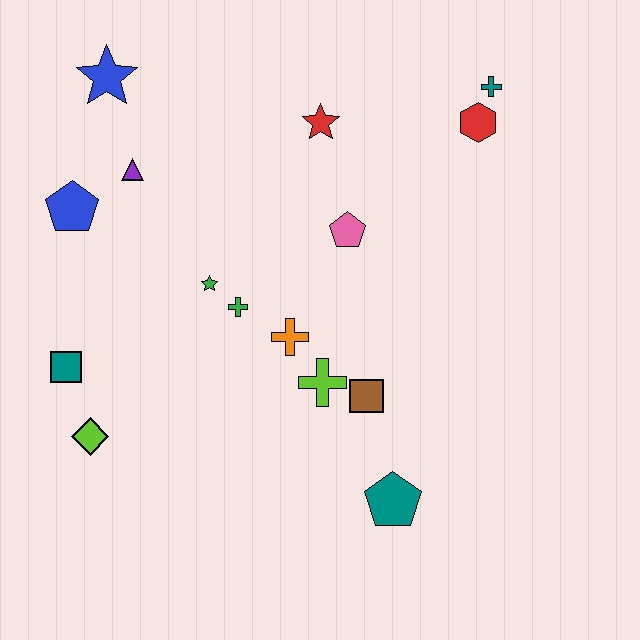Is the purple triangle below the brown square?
No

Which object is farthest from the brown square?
The blue star is farthest from the brown square.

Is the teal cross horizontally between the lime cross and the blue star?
No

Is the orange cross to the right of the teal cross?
No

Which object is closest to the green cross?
The green star is closest to the green cross.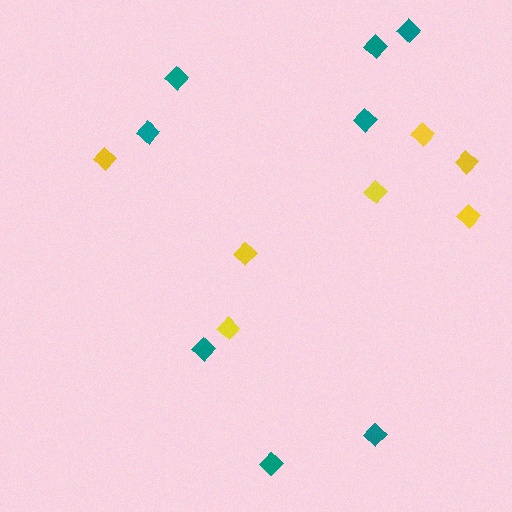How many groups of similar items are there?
There are 2 groups: one group of teal diamonds (8) and one group of yellow diamonds (7).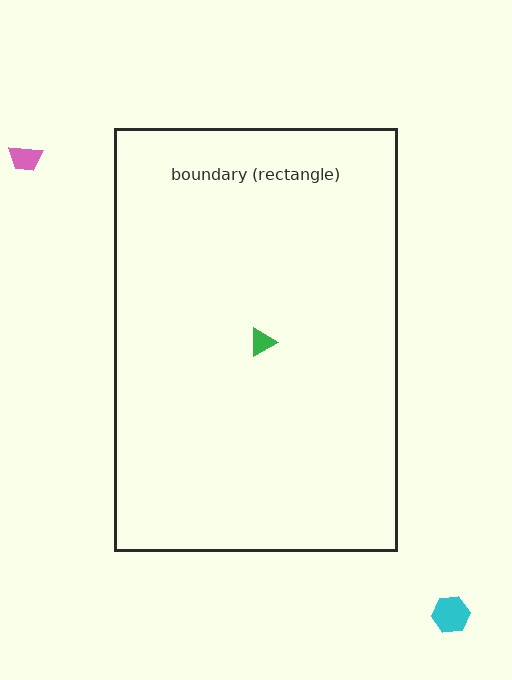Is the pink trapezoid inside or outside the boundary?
Outside.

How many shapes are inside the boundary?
1 inside, 2 outside.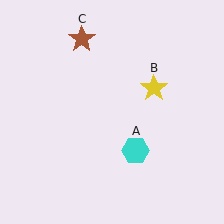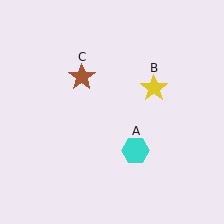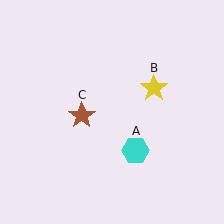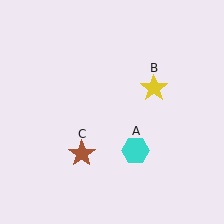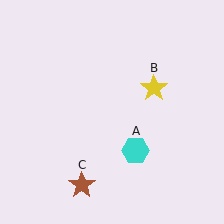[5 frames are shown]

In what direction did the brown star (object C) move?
The brown star (object C) moved down.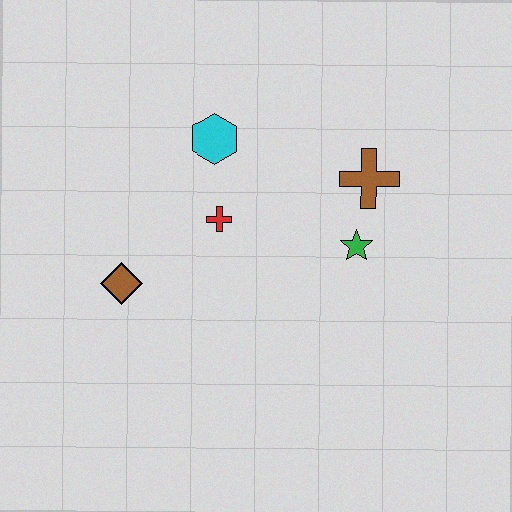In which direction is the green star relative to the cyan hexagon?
The green star is to the right of the cyan hexagon.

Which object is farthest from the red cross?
The brown cross is farthest from the red cross.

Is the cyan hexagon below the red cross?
No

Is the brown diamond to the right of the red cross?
No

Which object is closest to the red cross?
The cyan hexagon is closest to the red cross.